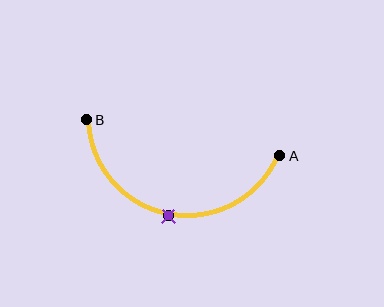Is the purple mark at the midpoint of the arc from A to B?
Yes. The purple mark lies on the arc at equal arc-length from both A and B — it is the arc midpoint.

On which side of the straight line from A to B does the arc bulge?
The arc bulges below the straight line connecting A and B.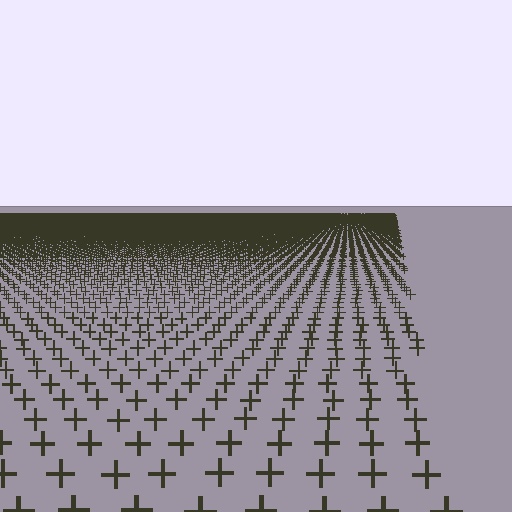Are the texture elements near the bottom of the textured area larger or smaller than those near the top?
Larger. Near the bottom, elements are closer to the viewer and appear at a bigger on-screen size.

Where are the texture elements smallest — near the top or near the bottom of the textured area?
Near the top.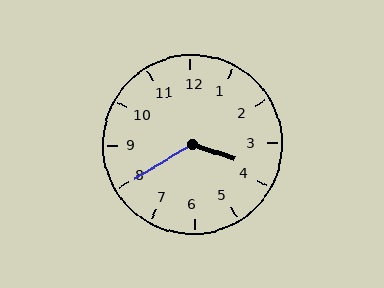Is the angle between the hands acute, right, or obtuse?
It is obtuse.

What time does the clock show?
3:40.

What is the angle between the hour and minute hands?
Approximately 130 degrees.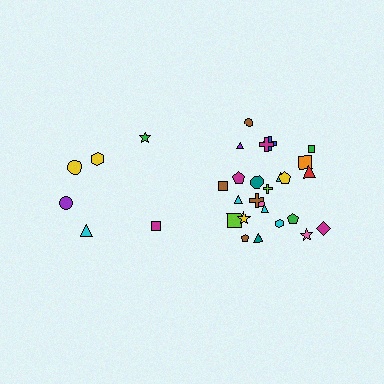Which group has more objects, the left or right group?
The right group.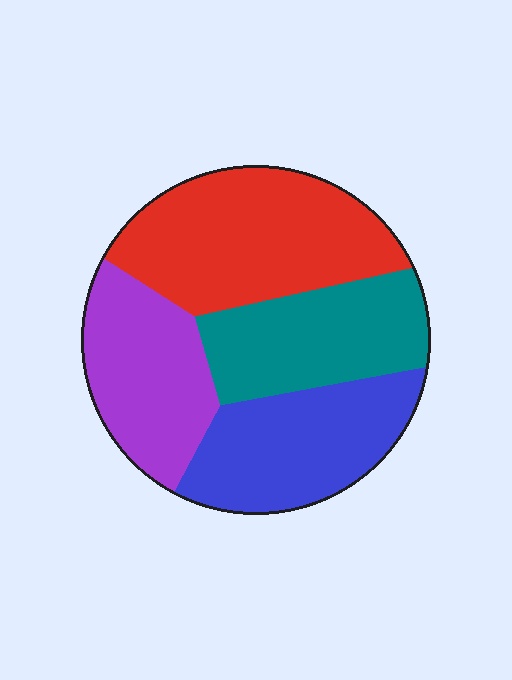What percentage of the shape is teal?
Teal takes up about one fifth (1/5) of the shape.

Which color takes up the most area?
Red, at roughly 30%.